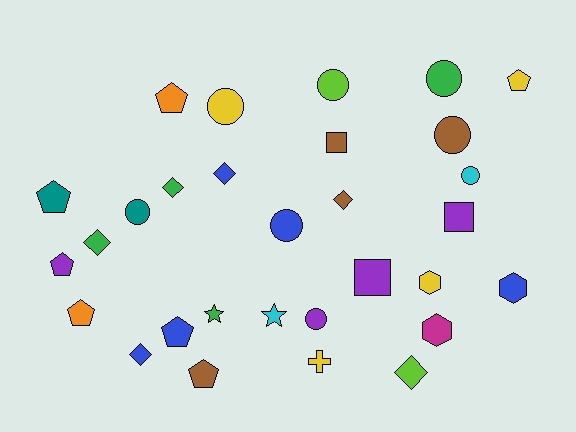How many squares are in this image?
There are 3 squares.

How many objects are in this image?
There are 30 objects.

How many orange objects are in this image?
There are 2 orange objects.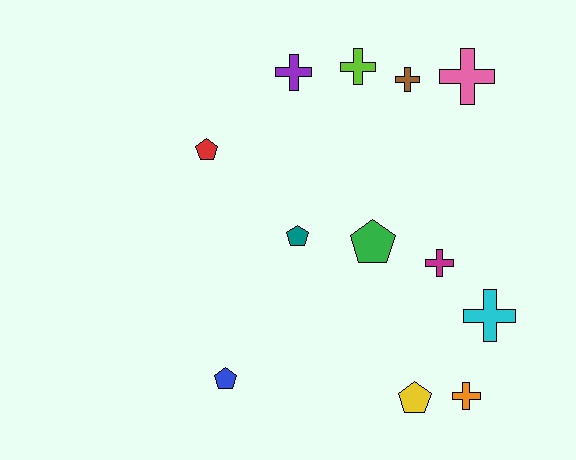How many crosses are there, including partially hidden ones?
There are 7 crosses.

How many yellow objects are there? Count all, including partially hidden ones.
There is 1 yellow object.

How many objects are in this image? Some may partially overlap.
There are 12 objects.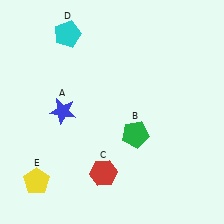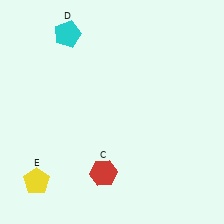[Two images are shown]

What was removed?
The blue star (A), the green pentagon (B) were removed in Image 2.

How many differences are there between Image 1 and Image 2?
There are 2 differences between the two images.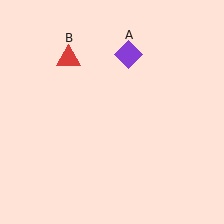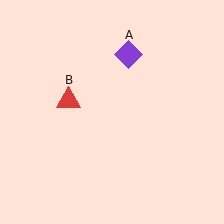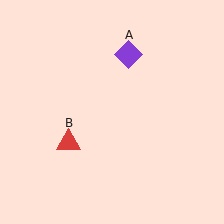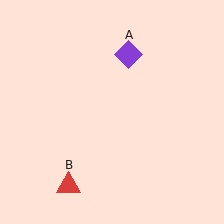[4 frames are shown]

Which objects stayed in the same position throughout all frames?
Purple diamond (object A) remained stationary.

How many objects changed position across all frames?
1 object changed position: red triangle (object B).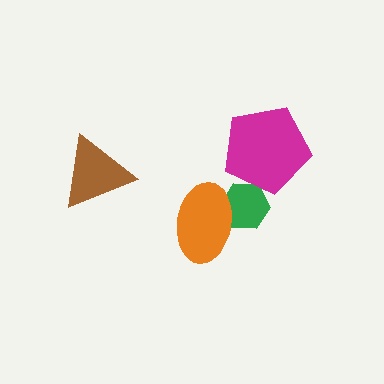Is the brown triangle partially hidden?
No, no other shape covers it.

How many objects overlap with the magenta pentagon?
1 object overlaps with the magenta pentagon.